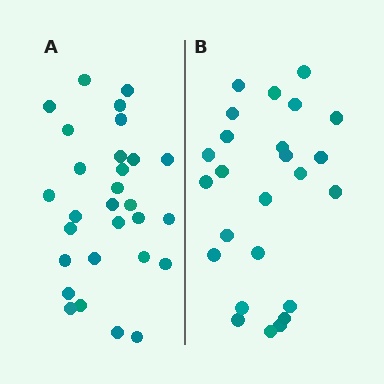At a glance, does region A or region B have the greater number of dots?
Region A (the left region) has more dots.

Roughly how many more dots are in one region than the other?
Region A has about 4 more dots than region B.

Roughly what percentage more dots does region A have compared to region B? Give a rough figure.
About 15% more.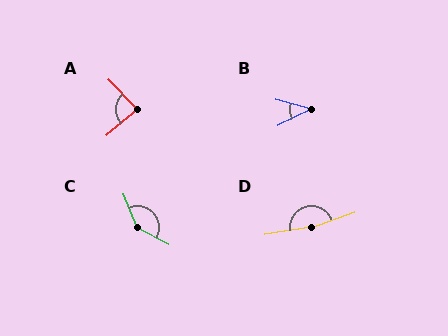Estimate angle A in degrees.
Approximately 87 degrees.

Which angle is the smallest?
B, at approximately 42 degrees.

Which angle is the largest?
D, at approximately 169 degrees.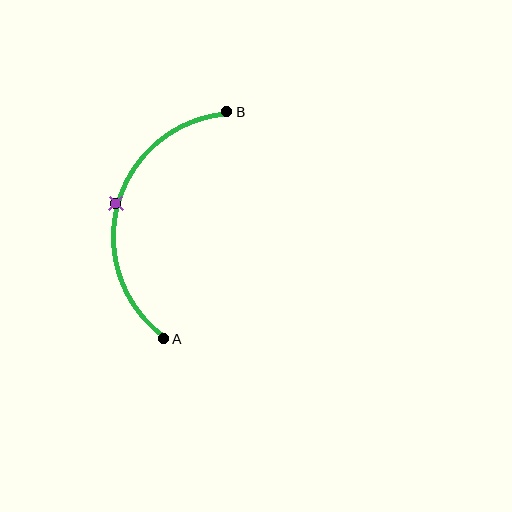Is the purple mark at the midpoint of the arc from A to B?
Yes. The purple mark lies on the arc at equal arc-length from both A and B — it is the arc midpoint.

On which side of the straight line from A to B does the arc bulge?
The arc bulges to the left of the straight line connecting A and B.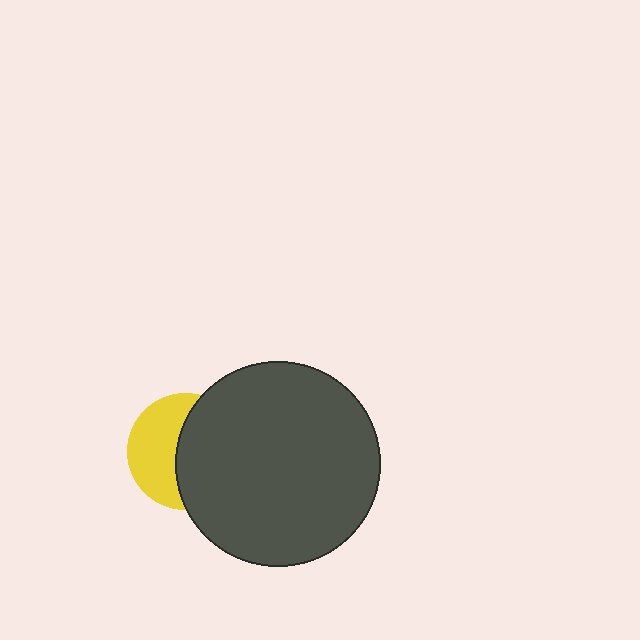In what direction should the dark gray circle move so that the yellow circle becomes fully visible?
The dark gray circle should move right. That is the shortest direction to clear the overlap and leave the yellow circle fully visible.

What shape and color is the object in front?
The object in front is a dark gray circle.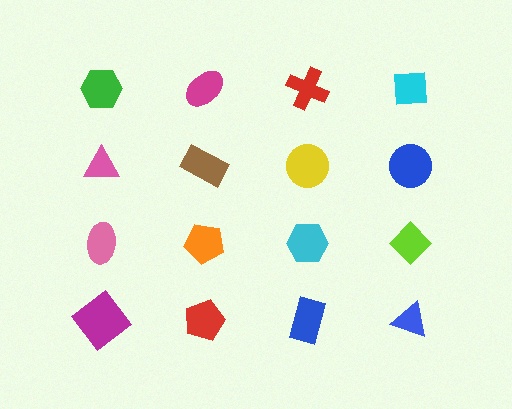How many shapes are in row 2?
4 shapes.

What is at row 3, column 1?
A pink ellipse.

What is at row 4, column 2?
A red pentagon.